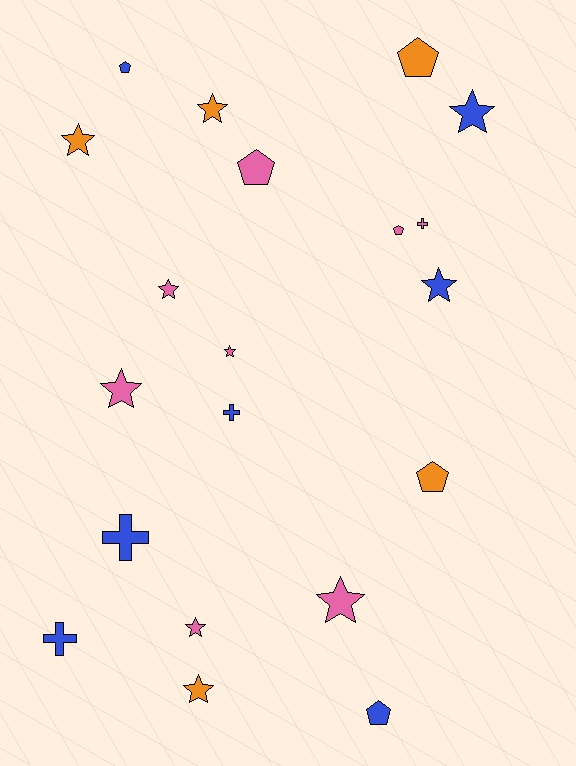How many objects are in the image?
There are 20 objects.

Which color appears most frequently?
Pink, with 8 objects.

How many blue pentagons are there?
There are 2 blue pentagons.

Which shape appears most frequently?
Star, with 10 objects.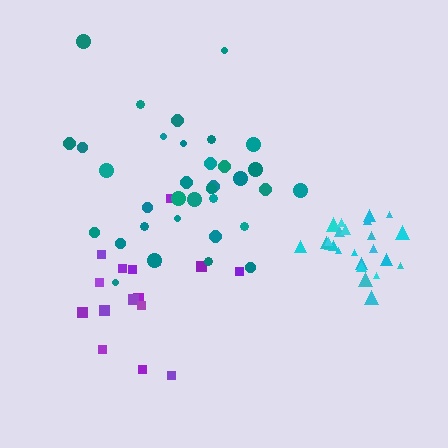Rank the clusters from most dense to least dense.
cyan, purple, teal.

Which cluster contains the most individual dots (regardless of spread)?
Teal (34).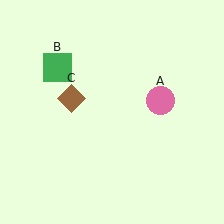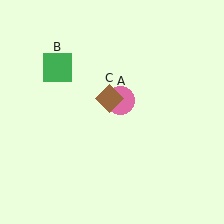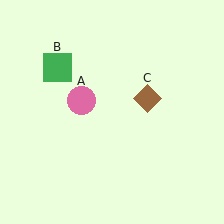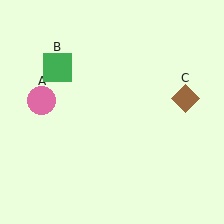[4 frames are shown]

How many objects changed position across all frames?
2 objects changed position: pink circle (object A), brown diamond (object C).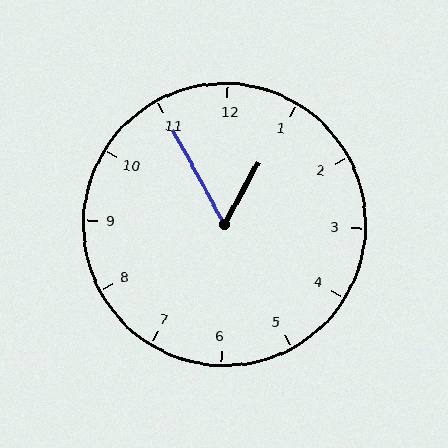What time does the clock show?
12:55.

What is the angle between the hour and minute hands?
Approximately 58 degrees.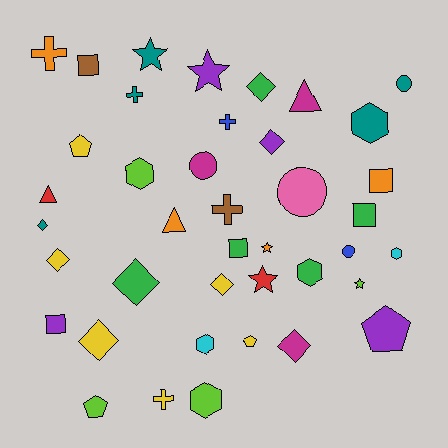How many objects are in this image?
There are 40 objects.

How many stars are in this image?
There are 5 stars.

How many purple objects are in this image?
There are 4 purple objects.